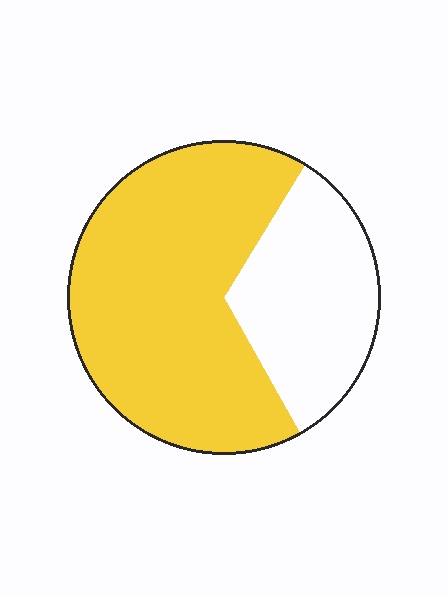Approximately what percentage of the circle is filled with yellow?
Approximately 65%.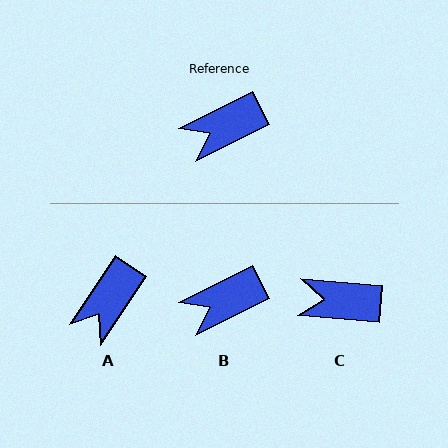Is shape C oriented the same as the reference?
No, it is off by about 31 degrees.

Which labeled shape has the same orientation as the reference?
B.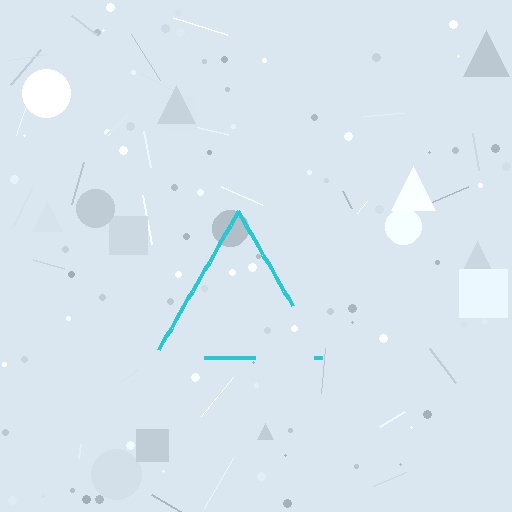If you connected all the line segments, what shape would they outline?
They would outline a triangle.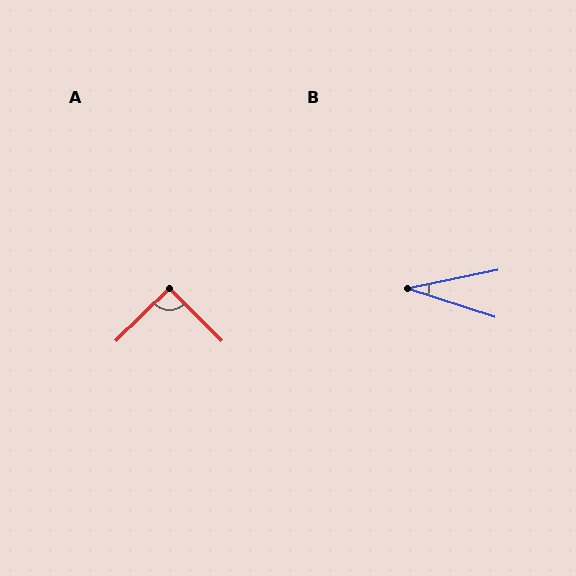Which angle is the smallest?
B, at approximately 29 degrees.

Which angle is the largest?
A, at approximately 91 degrees.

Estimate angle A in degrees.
Approximately 91 degrees.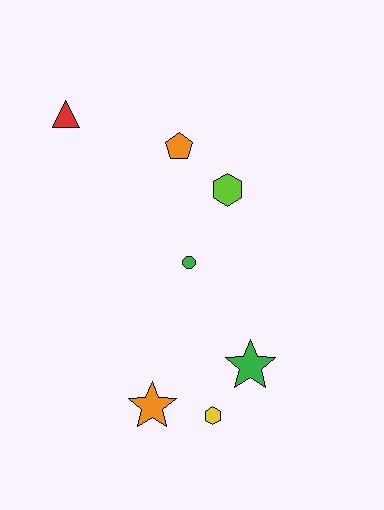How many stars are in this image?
There are 2 stars.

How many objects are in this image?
There are 7 objects.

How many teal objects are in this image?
There are no teal objects.